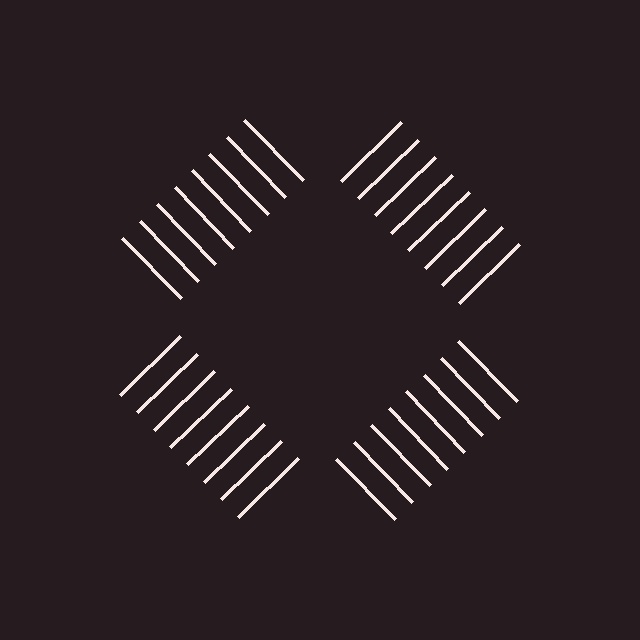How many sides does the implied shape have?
4 sides — the line-ends trace a square.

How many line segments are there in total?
32 — 8 along each of the 4 edges.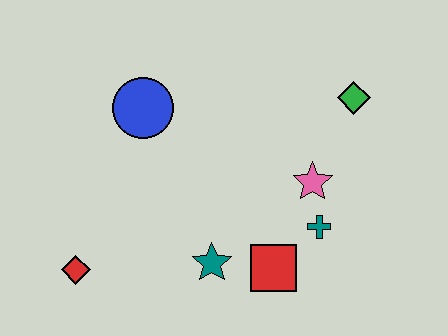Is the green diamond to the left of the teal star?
No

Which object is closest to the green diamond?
The pink star is closest to the green diamond.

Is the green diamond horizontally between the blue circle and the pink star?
No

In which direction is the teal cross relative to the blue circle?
The teal cross is to the right of the blue circle.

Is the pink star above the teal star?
Yes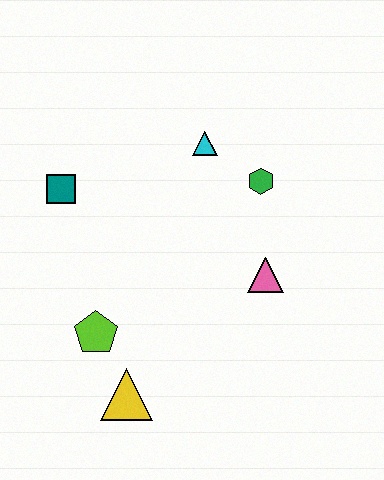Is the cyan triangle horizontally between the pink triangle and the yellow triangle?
Yes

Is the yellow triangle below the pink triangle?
Yes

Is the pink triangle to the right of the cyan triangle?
Yes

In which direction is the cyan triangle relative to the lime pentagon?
The cyan triangle is above the lime pentagon.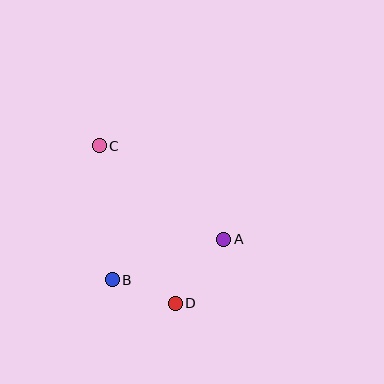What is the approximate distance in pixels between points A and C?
The distance between A and C is approximately 156 pixels.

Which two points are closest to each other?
Points B and D are closest to each other.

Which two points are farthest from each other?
Points C and D are farthest from each other.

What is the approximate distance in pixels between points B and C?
The distance between B and C is approximately 135 pixels.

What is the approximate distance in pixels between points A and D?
The distance between A and D is approximately 81 pixels.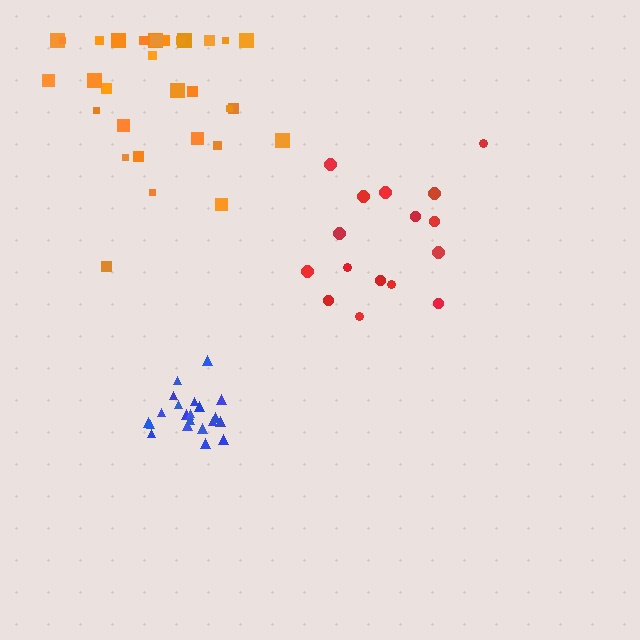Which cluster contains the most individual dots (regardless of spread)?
Orange (34).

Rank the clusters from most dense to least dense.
blue, orange, red.